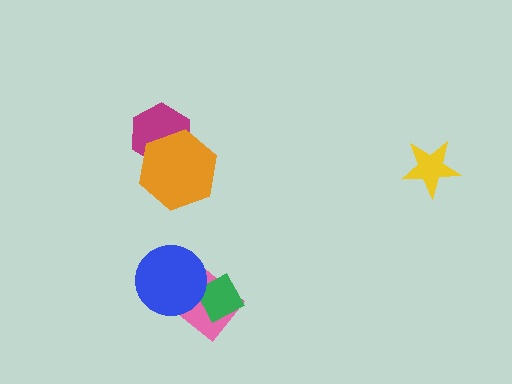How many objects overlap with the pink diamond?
2 objects overlap with the pink diamond.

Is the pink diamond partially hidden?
Yes, it is partially covered by another shape.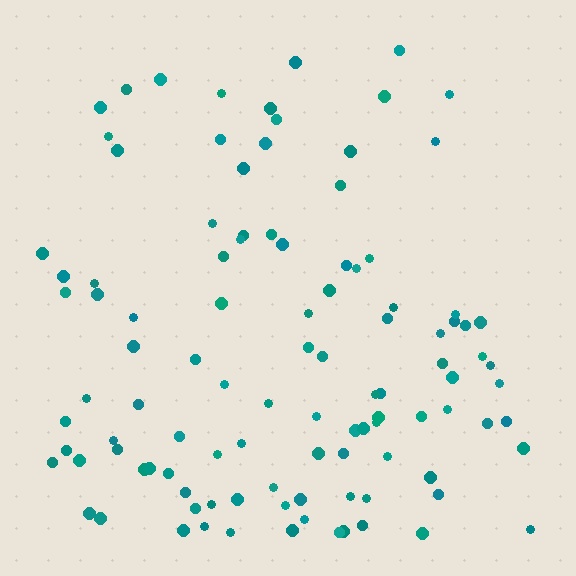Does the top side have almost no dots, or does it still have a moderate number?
Still a moderate number, just noticeably fewer than the bottom.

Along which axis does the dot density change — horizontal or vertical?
Vertical.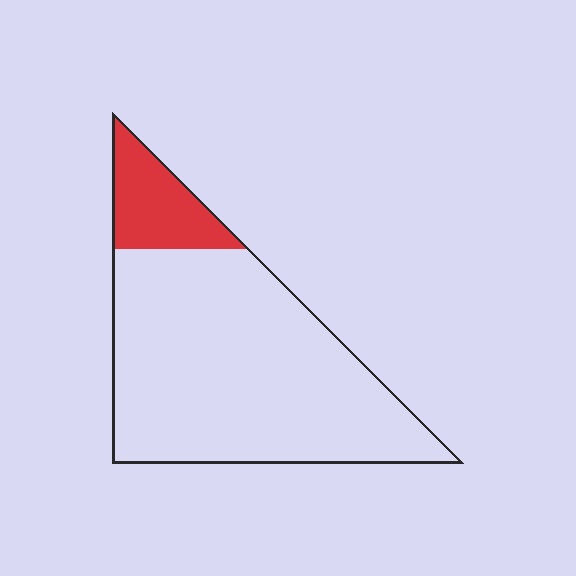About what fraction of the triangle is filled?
About one sixth (1/6).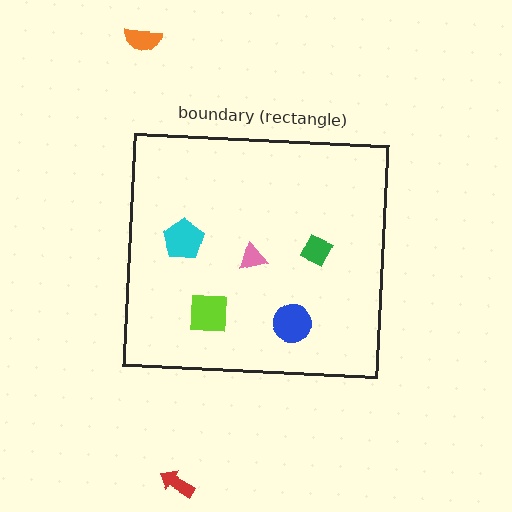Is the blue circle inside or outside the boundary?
Inside.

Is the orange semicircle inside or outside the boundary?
Outside.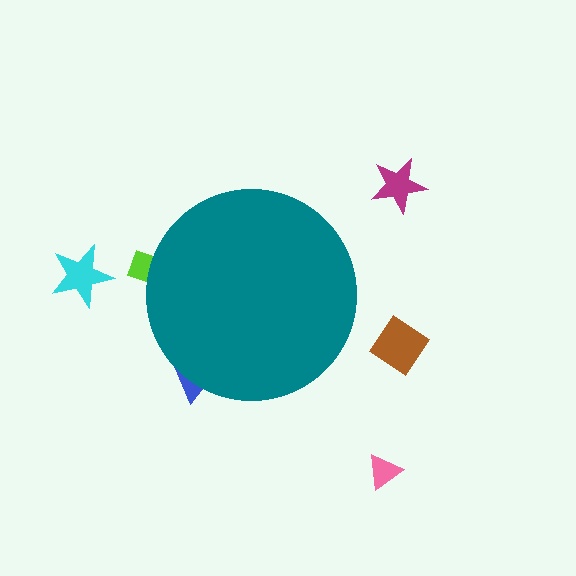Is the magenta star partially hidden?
No, the magenta star is fully visible.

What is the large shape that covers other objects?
A teal circle.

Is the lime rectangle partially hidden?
Yes, the lime rectangle is partially hidden behind the teal circle.